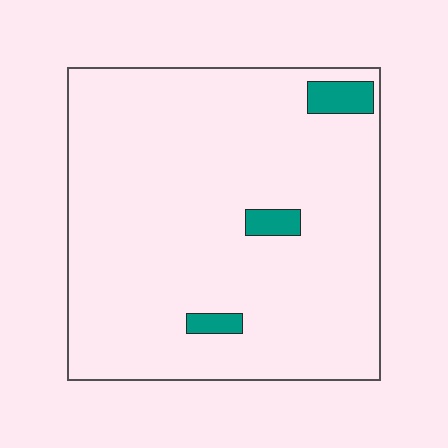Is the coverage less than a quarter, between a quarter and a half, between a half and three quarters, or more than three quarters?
Less than a quarter.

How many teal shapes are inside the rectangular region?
3.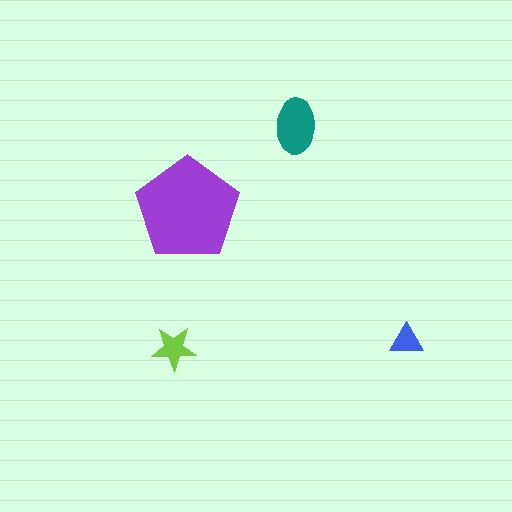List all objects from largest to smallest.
The purple pentagon, the teal ellipse, the lime star, the blue triangle.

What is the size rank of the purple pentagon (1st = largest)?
1st.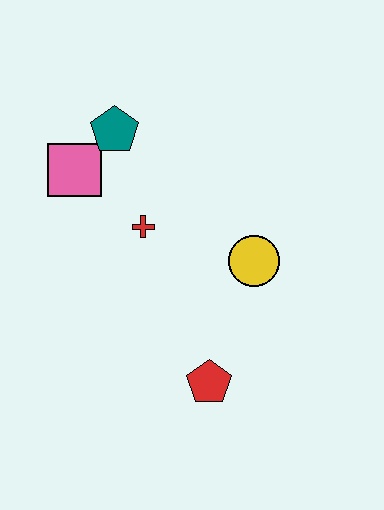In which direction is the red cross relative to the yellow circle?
The red cross is to the left of the yellow circle.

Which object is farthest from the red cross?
The red pentagon is farthest from the red cross.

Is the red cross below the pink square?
Yes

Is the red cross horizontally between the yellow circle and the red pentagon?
No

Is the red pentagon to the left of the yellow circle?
Yes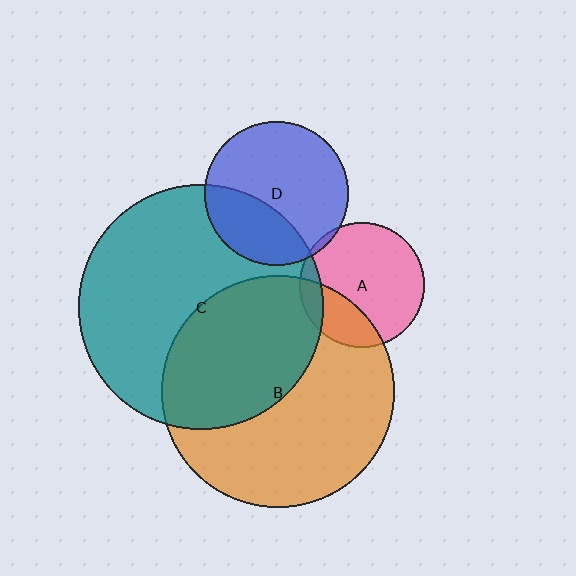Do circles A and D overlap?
Yes.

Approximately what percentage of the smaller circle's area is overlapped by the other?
Approximately 5%.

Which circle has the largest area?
Circle C (teal).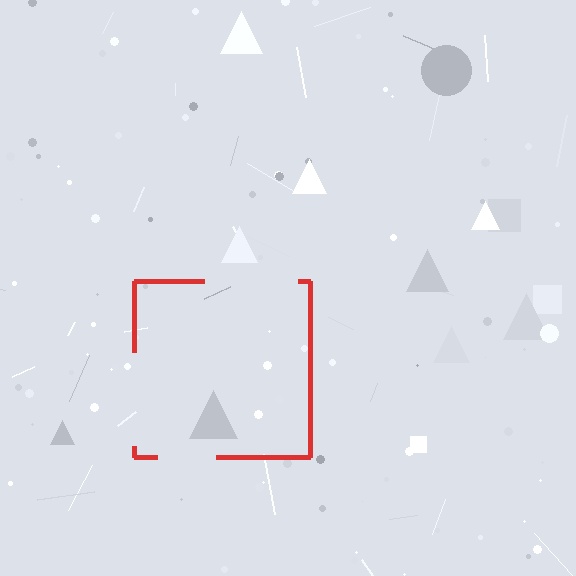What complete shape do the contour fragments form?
The contour fragments form a square.